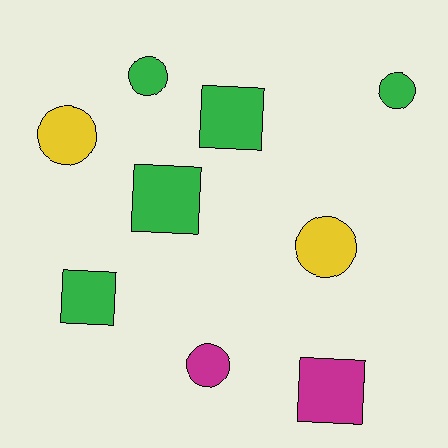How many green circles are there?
There are 2 green circles.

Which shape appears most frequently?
Circle, with 5 objects.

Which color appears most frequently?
Green, with 5 objects.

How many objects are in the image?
There are 9 objects.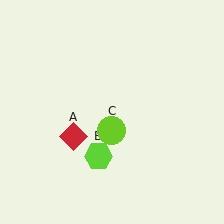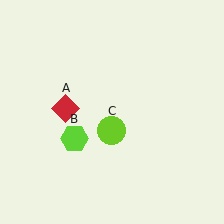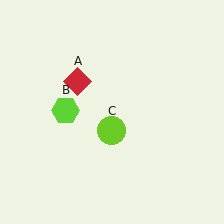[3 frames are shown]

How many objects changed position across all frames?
2 objects changed position: red diamond (object A), lime hexagon (object B).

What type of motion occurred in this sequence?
The red diamond (object A), lime hexagon (object B) rotated clockwise around the center of the scene.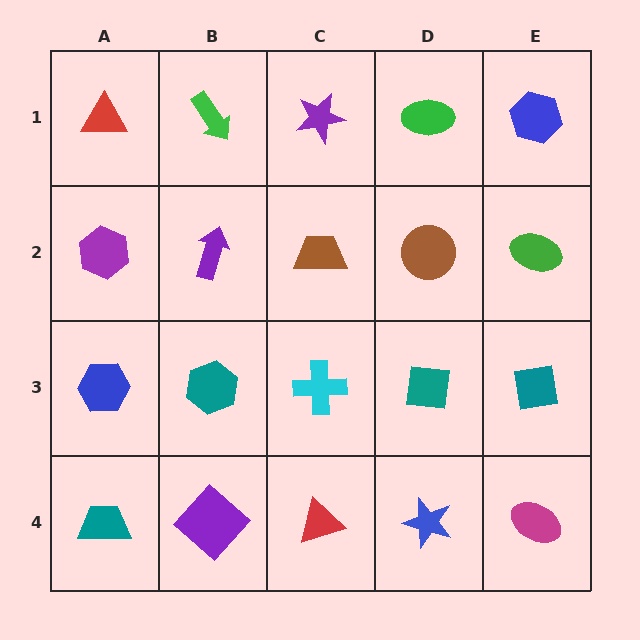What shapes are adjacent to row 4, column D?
A teal square (row 3, column D), a red triangle (row 4, column C), a magenta ellipse (row 4, column E).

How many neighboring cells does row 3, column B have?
4.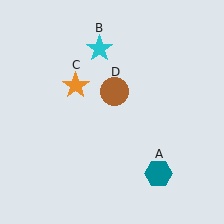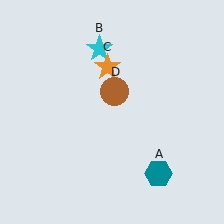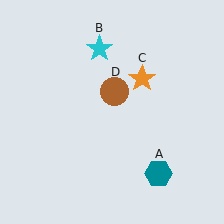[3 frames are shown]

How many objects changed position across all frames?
1 object changed position: orange star (object C).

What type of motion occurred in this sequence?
The orange star (object C) rotated clockwise around the center of the scene.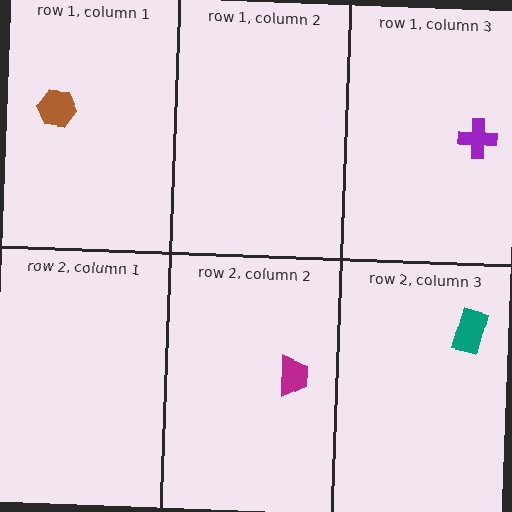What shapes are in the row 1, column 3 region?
The purple cross.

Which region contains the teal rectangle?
The row 2, column 3 region.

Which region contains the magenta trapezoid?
The row 2, column 2 region.